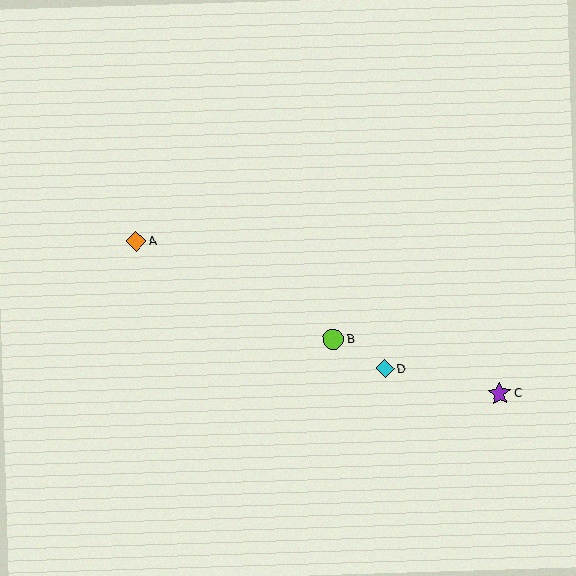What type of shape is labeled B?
Shape B is a lime circle.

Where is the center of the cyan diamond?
The center of the cyan diamond is at (385, 369).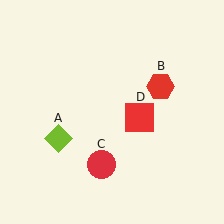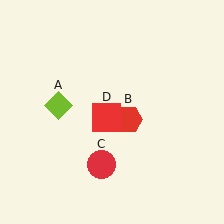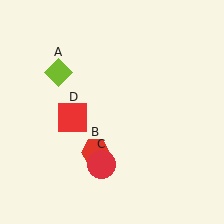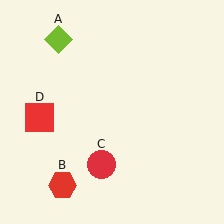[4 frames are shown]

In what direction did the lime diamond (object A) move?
The lime diamond (object A) moved up.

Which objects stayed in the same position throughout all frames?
Red circle (object C) remained stationary.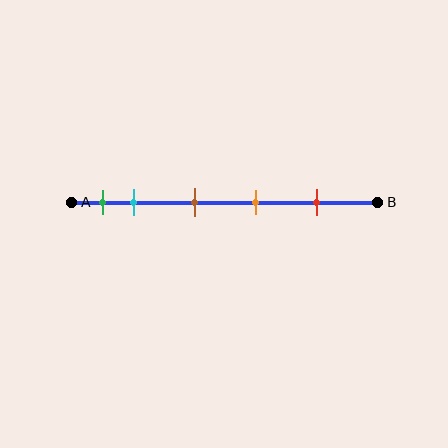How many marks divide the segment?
There are 5 marks dividing the segment.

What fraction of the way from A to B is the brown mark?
The brown mark is approximately 40% (0.4) of the way from A to B.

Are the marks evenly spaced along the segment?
No, the marks are not evenly spaced.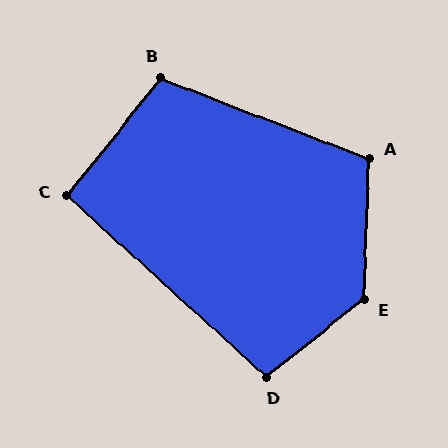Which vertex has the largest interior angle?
E, at approximately 131 degrees.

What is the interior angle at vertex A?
Approximately 109 degrees (obtuse).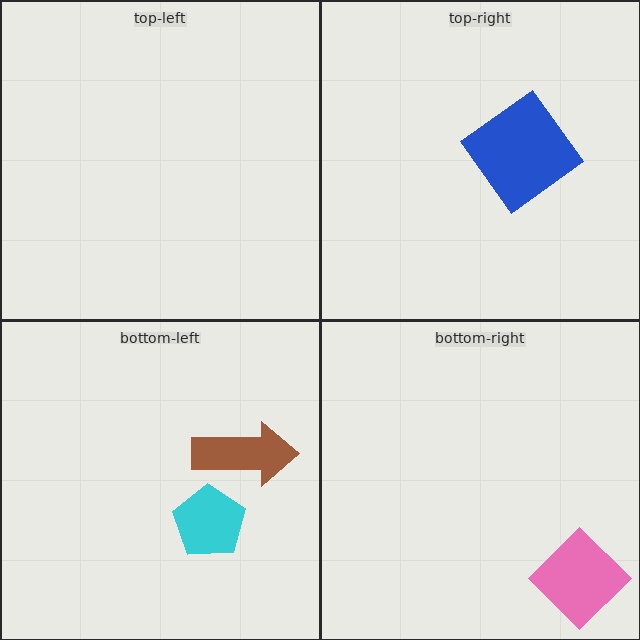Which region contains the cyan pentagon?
The bottom-left region.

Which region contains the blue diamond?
The top-right region.